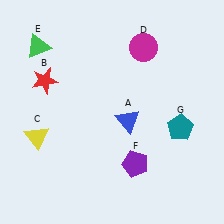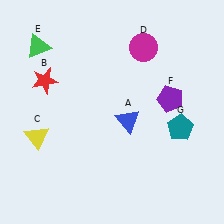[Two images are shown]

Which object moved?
The purple pentagon (F) moved up.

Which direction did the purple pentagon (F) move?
The purple pentagon (F) moved up.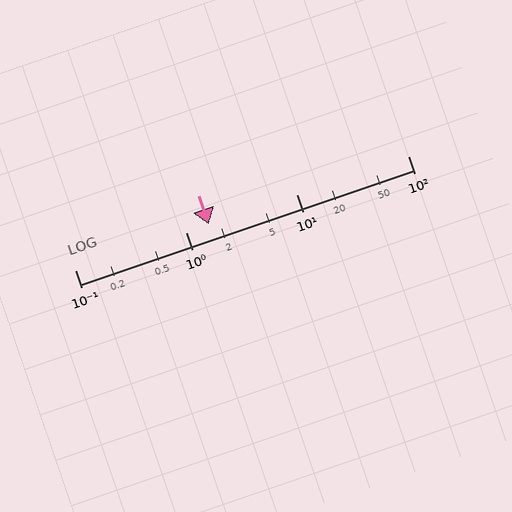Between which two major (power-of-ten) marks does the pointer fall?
The pointer is between 1 and 10.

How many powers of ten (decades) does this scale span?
The scale spans 3 decades, from 0.1 to 100.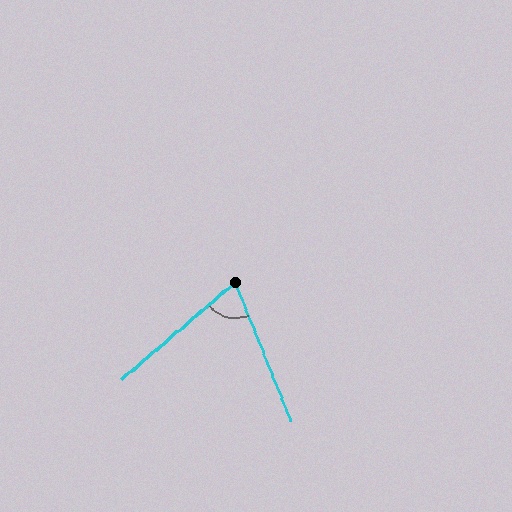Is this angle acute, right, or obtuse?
It is acute.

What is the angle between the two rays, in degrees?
Approximately 71 degrees.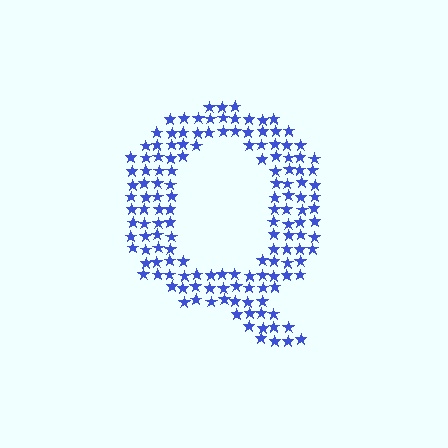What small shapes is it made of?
It is made of small stars.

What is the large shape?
The large shape is the letter Q.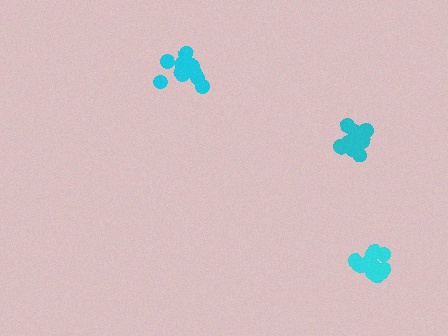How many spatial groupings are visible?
There are 3 spatial groupings.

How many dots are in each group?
Group 1: 13 dots, Group 2: 11 dots, Group 3: 15 dots (39 total).